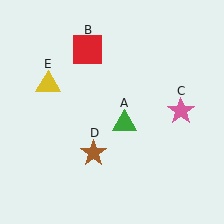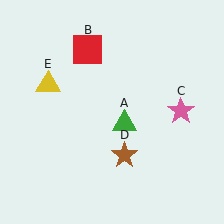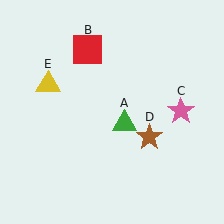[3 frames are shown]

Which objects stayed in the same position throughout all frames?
Green triangle (object A) and red square (object B) and pink star (object C) and yellow triangle (object E) remained stationary.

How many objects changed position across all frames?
1 object changed position: brown star (object D).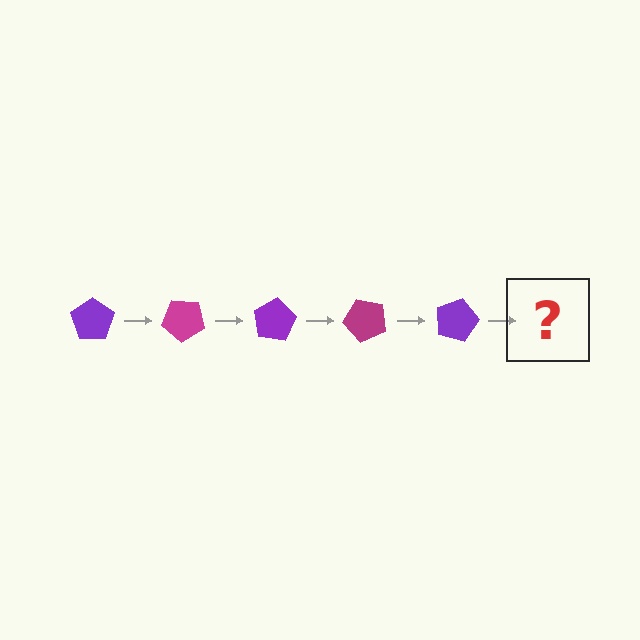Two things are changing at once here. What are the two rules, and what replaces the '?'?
The two rules are that it rotates 40 degrees each step and the color cycles through purple and magenta. The '?' should be a magenta pentagon, rotated 200 degrees from the start.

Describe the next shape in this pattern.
It should be a magenta pentagon, rotated 200 degrees from the start.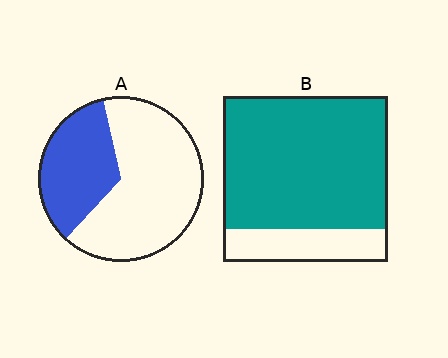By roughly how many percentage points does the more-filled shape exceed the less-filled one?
By roughly 45 percentage points (B over A).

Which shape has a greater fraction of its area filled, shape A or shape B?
Shape B.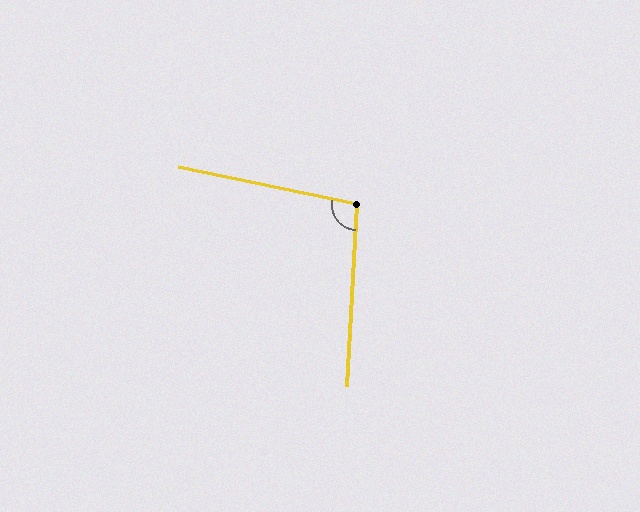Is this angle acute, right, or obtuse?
It is obtuse.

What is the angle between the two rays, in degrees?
Approximately 98 degrees.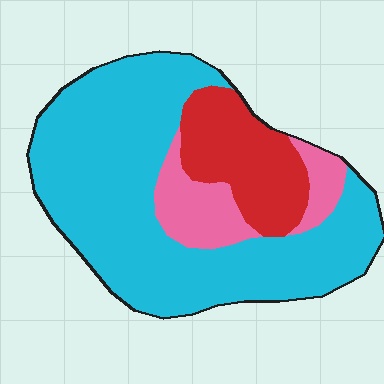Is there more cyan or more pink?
Cyan.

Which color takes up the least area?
Pink, at roughly 15%.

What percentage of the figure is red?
Red covers 19% of the figure.